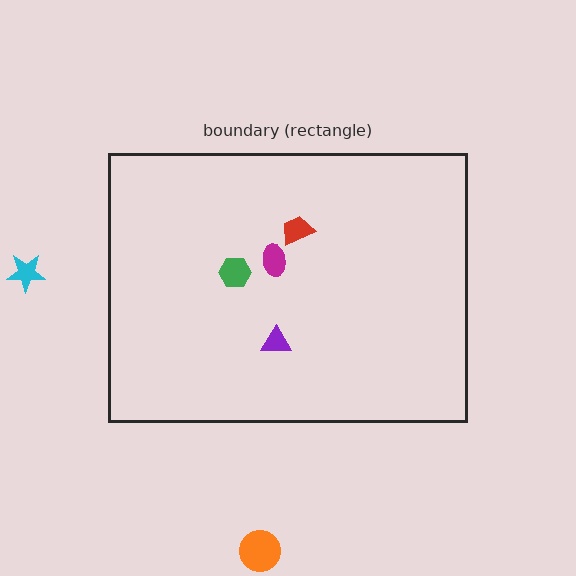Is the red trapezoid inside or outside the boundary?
Inside.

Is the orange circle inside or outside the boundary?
Outside.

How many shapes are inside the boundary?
4 inside, 2 outside.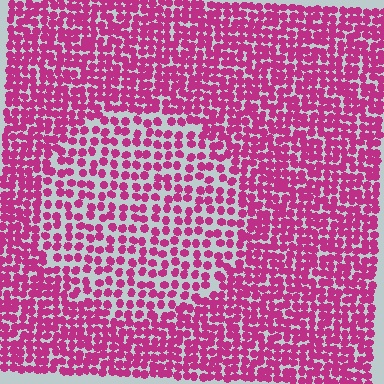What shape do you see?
I see a circle.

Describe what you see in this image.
The image contains small magenta elements arranged at two different densities. A circle-shaped region is visible where the elements are less densely packed than the surrounding area.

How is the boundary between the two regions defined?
The boundary is defined by a change in element density (approximately 1.7x ratio). All elements are the same color, size, and shape.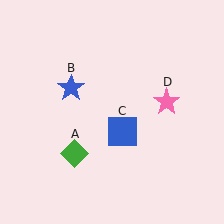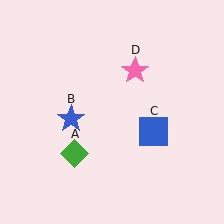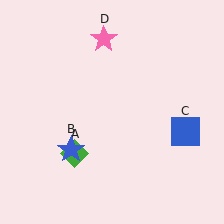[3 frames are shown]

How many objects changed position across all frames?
3 objects changed position: blue star (object B), blue square (object C), pink star (object D).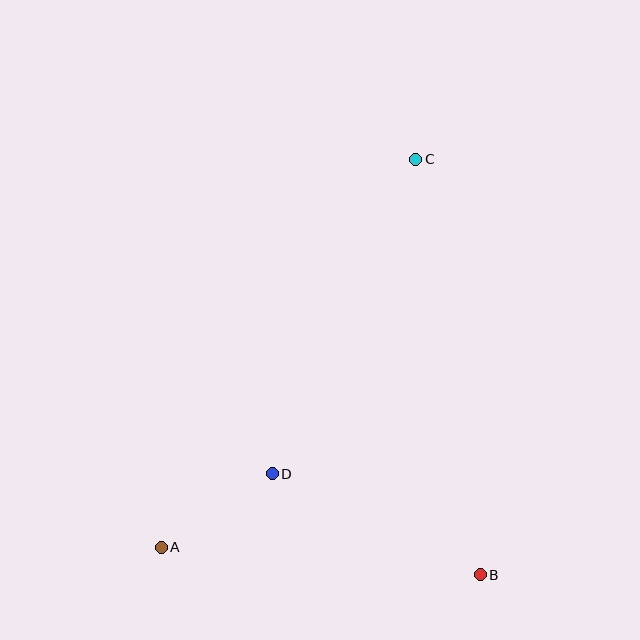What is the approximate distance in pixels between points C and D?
The distance between C and D is approximately 346 pixels.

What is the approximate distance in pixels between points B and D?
The distance between B and D is approximately 231 pixels.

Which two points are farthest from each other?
Points A and C are farthest from each other.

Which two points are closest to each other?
Points A and D are closest to each other.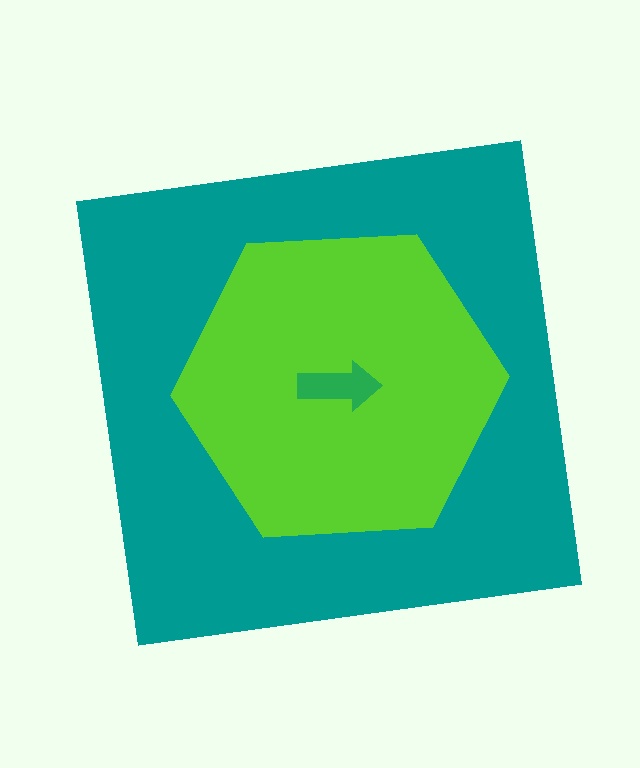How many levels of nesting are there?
3.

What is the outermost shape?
The teal square.